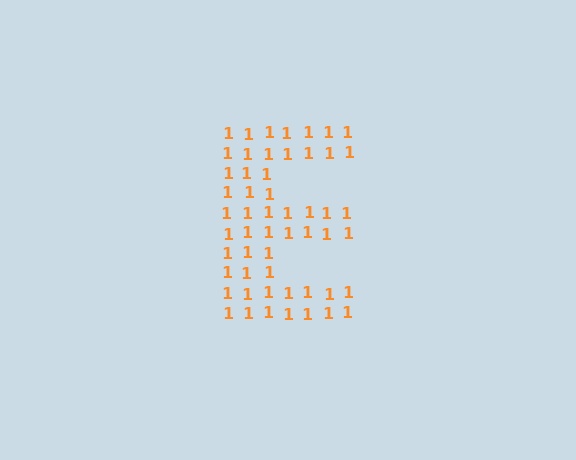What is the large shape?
The large shape is the letter E.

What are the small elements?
The small elements are digit 1's.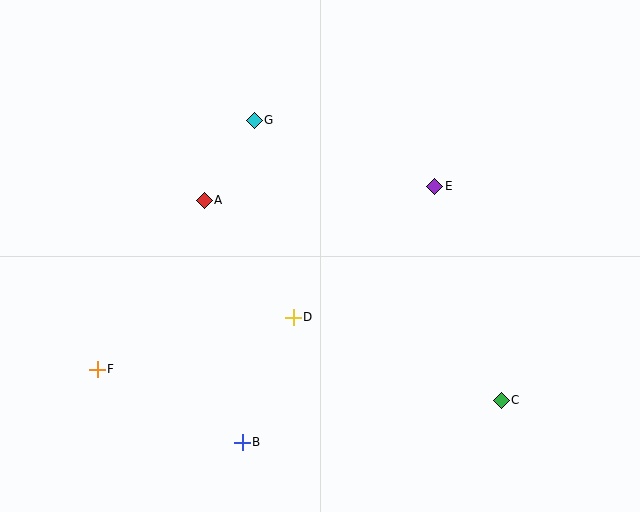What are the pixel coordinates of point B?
Point B is at (242, 442).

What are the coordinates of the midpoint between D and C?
The midpoint between D and C is at (397, 359).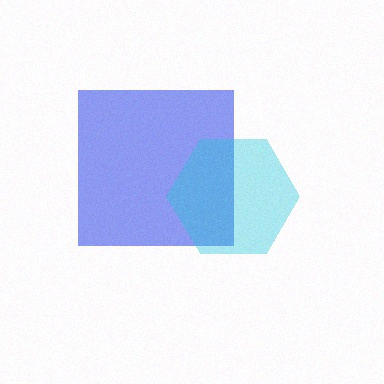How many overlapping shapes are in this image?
There are 2 overlapping shapes in the image.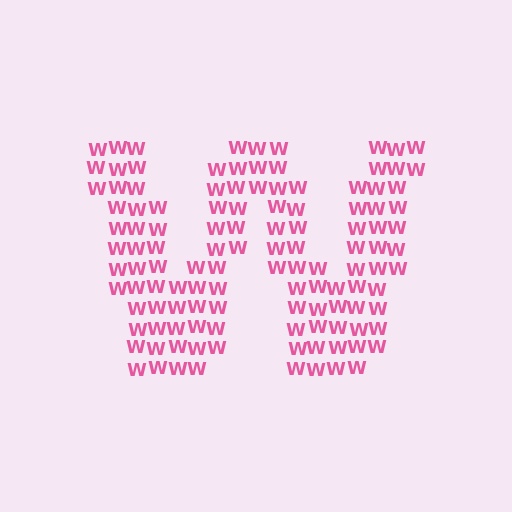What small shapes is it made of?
It is made of small letter W's.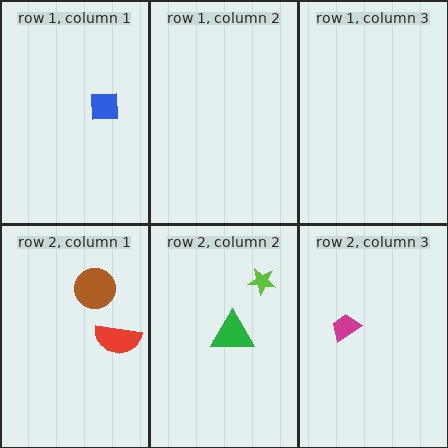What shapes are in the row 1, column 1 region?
The blue square.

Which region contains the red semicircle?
The row 2, column 1 region.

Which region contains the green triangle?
The row 2, column 2 region.